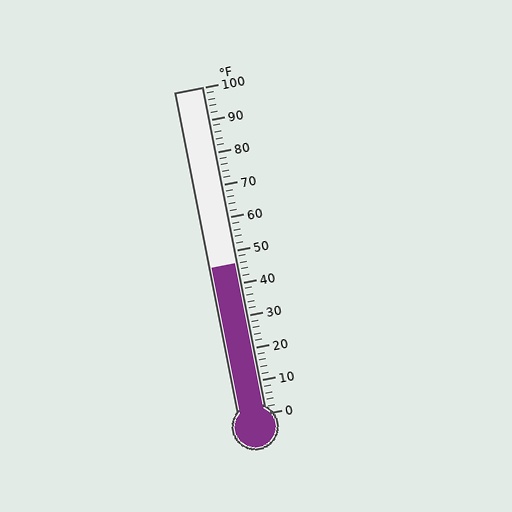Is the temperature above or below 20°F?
The temperature is above 20°F.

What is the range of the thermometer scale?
The thermometer scale ranges from 0°F to 100°F.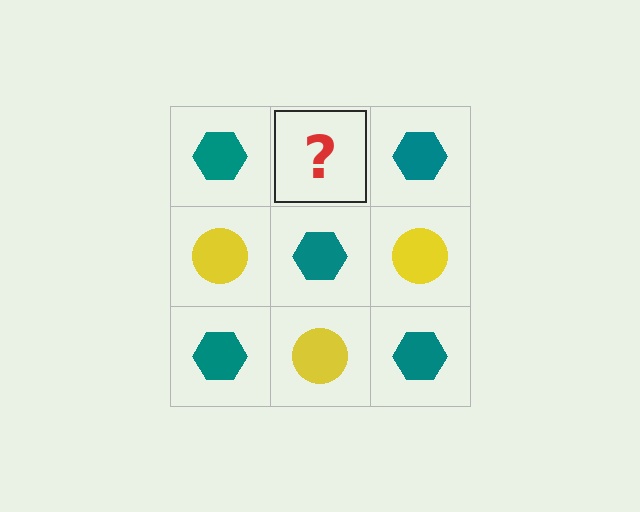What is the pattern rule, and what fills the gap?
The rule is that it alternates teal hexagon and yellow circle in a checkerboard pattern. The gap should be filled with a yellow circle.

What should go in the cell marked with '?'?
The missing cell should contain a yellow circle.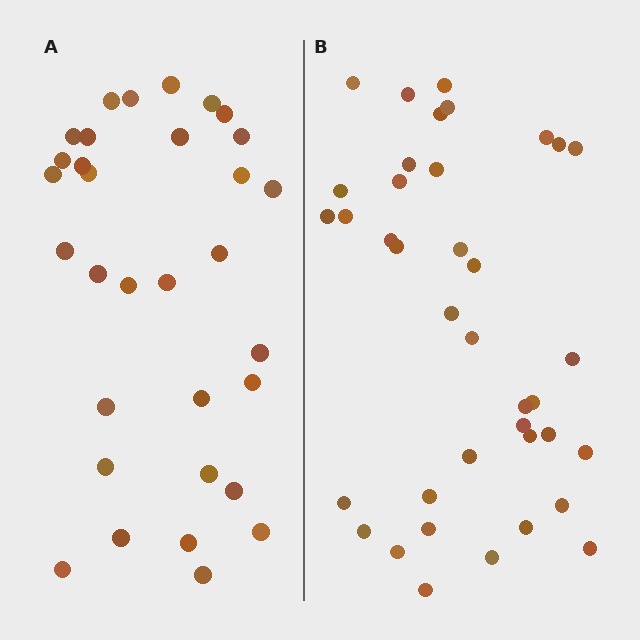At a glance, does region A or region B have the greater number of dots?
Region B (the right region) has more dots.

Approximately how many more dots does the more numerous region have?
Region B has about 6 more dots than region A.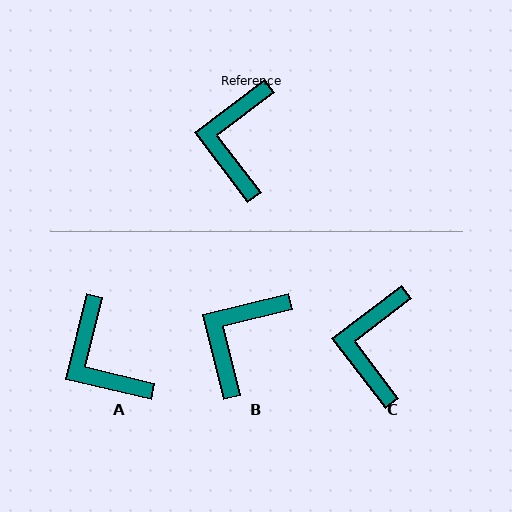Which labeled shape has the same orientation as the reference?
C.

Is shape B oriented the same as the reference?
No, it is off by about 24 degrees.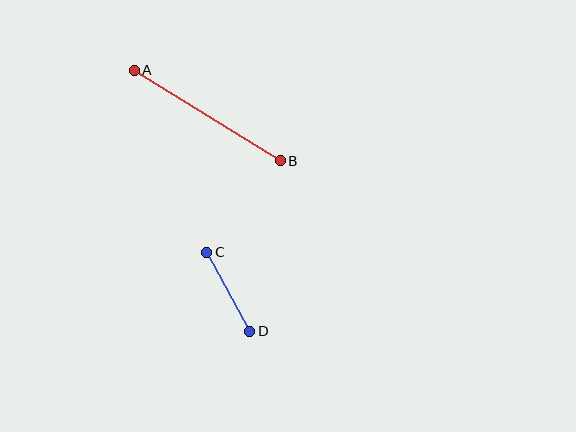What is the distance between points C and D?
The distance is approximately 90 pixels.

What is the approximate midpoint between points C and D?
The midpoint is at approximately (228, 292) pixels.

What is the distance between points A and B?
The distance is approximately 172 pixels.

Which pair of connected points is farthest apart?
Points A and B are farthest apart.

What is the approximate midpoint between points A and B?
The midpoint is at approximately (207, 116) pixels.